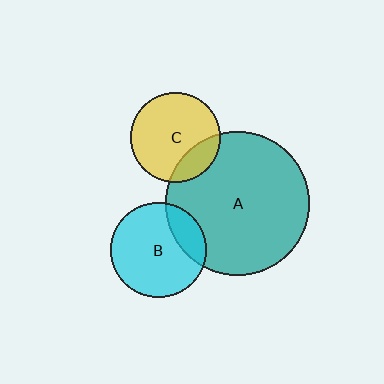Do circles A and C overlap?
Yes.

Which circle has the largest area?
Circle A (teal).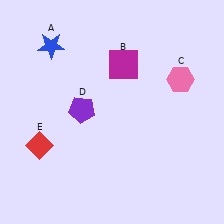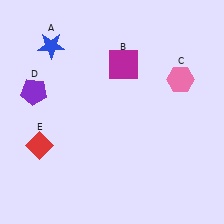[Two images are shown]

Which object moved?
The purple pentagon (D) moved left.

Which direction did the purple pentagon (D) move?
The purple pentagon (D) moved left.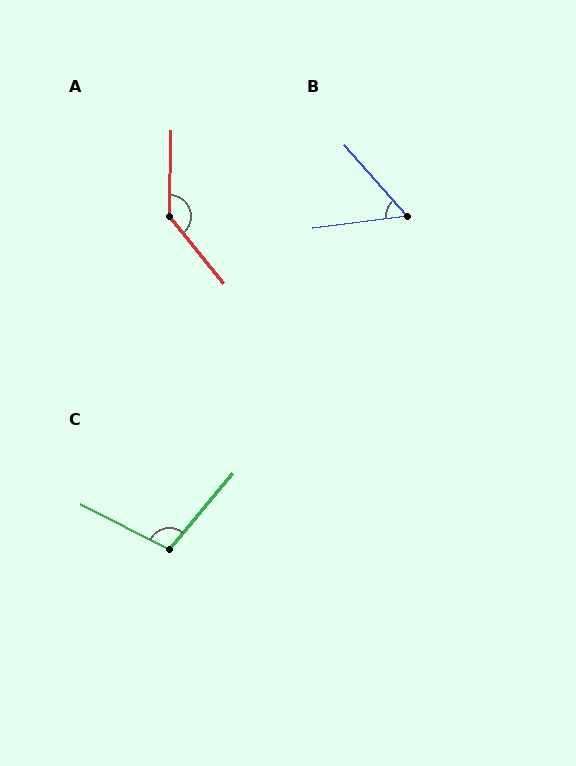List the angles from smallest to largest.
B (56°), C (103°), A (140°).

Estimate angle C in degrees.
Approximately 103 degrees.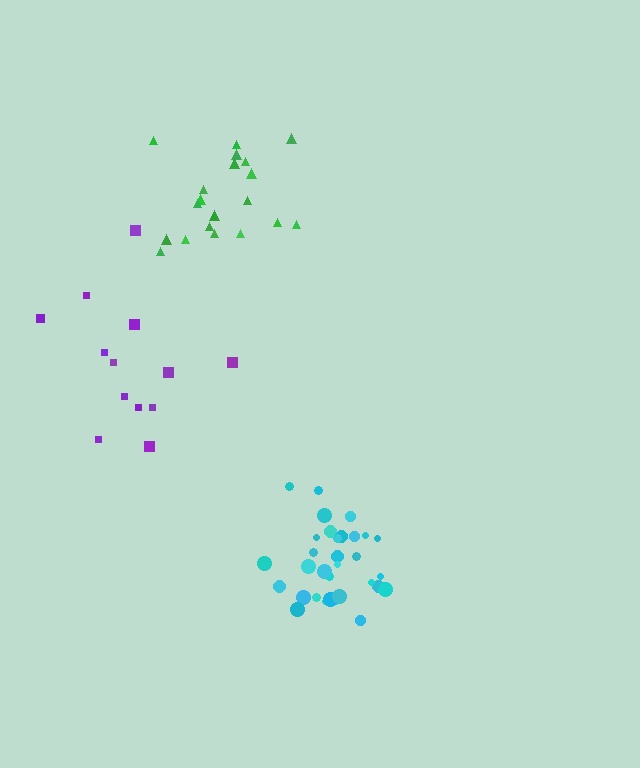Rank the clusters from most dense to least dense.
cyan, green, purple.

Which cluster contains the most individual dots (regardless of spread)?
Cyan (32).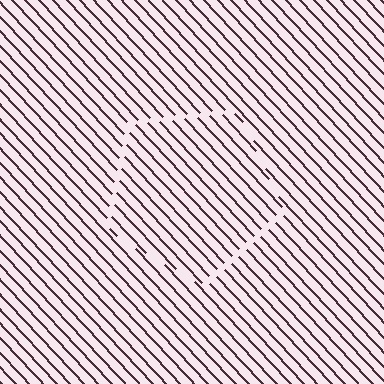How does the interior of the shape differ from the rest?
The interior of the shape contains the same grating, shifted by half a period — the contour is defined by the phase discontinuity where line-ends from the inner and outer gratings abut.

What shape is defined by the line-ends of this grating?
An illusory pentagon. The interior of the shape contains the same grating, shifted by half a period — the contour is defined by the phase discontinuity where line-ends from the inner and outer gratings abut.